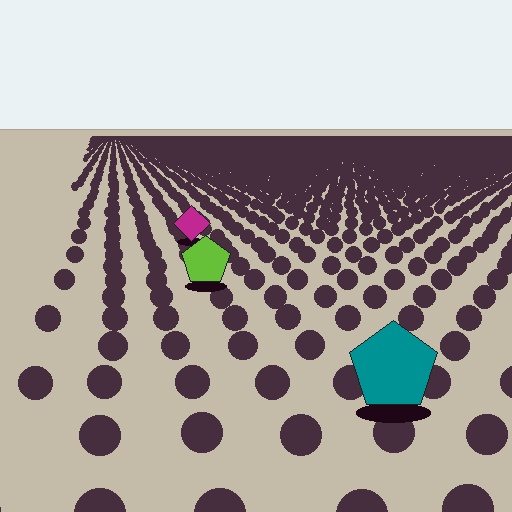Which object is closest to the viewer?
The teal pentagon is closest. The texture marks near it are larger and more spread out.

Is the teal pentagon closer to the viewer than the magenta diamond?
Yes. The teal pentagon is closer — you can tell from the texture gradient: the ground texture is coarser near it.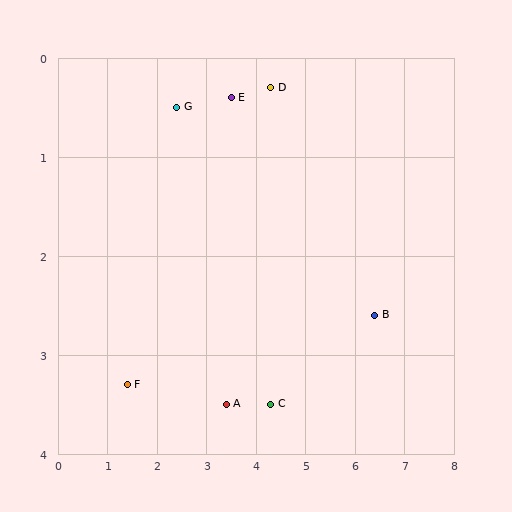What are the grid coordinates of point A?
Point A is at approximately (3.4, 3.5).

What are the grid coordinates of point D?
Point D is at approximately (4.3, 0.3).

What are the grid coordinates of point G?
Point G is at approximately (2.4, 0.5).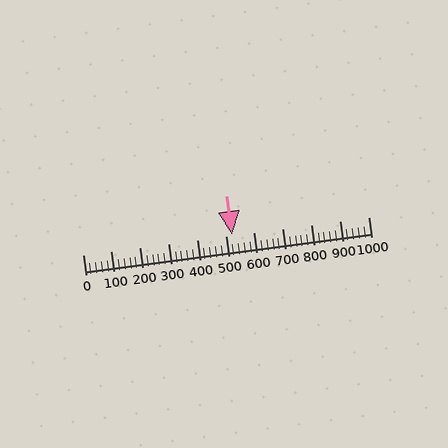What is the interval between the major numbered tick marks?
The major tick marks are spaced 100 units apart.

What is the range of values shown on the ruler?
The ruler shows values from 0 to 1000.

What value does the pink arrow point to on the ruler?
The pink arrow points to approximately 524.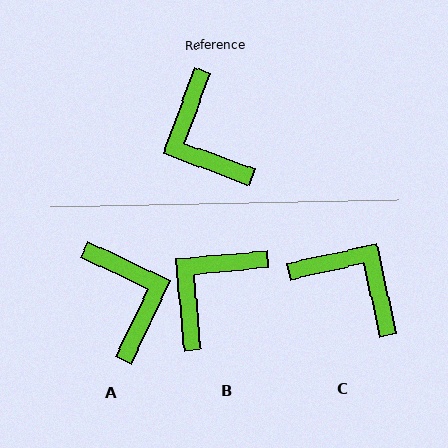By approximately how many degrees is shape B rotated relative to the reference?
Approximately 65 degrees clockwise.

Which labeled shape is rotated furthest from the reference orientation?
A, about 175 degrees away.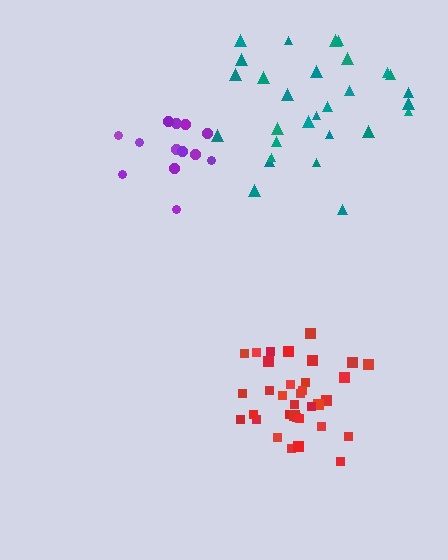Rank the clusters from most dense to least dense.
red, purple, teal.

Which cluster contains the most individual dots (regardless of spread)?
Red (34).